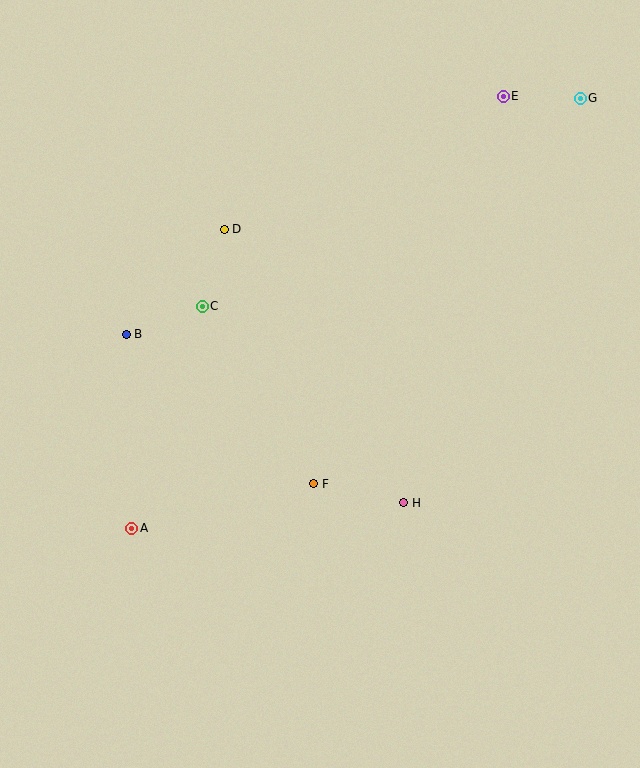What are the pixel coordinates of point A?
Point A is at (132, 528).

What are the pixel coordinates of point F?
Point F is at (314, 484).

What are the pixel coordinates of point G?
Point G is at (580, 98).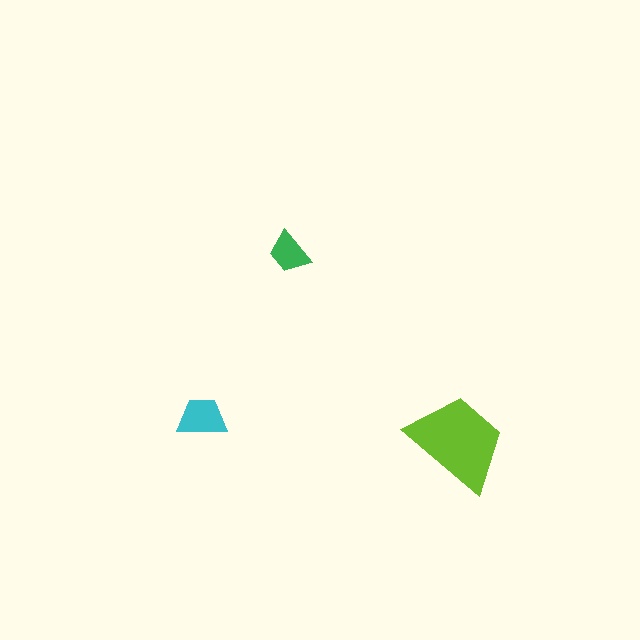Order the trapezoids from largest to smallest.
the lime one, the cyan one, the green one.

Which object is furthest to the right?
The lime trapezoid is rightmost.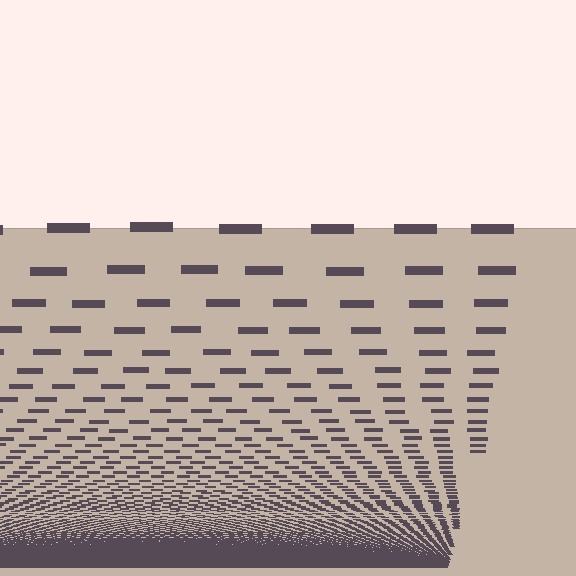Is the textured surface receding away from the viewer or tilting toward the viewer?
The surface appears to tilt toward the viewer. Texture elements get larger and sparser toward the top.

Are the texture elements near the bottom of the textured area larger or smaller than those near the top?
Smaller. The gradient is inverted — elements near the bottom are smaller and denser.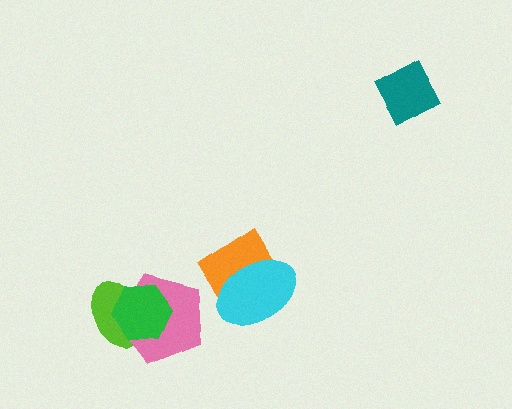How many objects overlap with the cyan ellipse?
1 object overlaps with the cyan ellipse.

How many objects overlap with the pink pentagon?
2 objects overlap with the pink pentagon.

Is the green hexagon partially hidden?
No, no other shape covers it.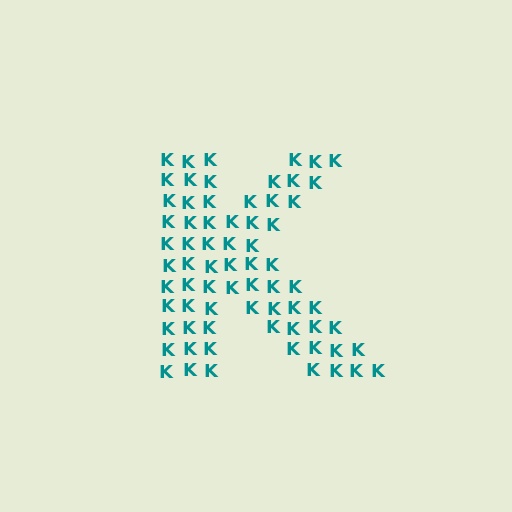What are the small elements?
The small elements are letter K's.